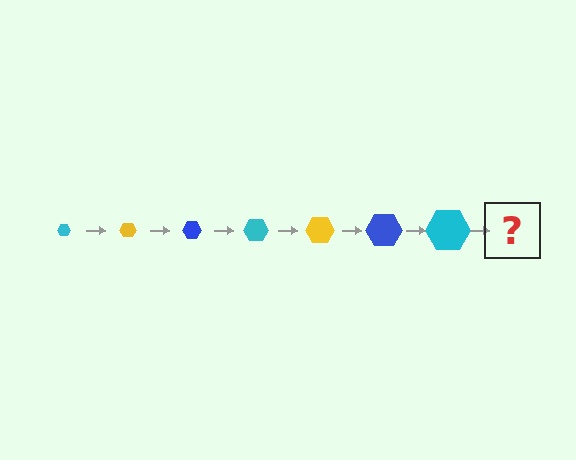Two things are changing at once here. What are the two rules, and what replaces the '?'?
The two rules are that the hexagon grows larger each step and the color cycles through cyan, yellow, and blue. The '?' should be a yellow hexagon, larger than the previous one.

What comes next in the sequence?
The next element should be a yellow hexagon, larger than the previous one.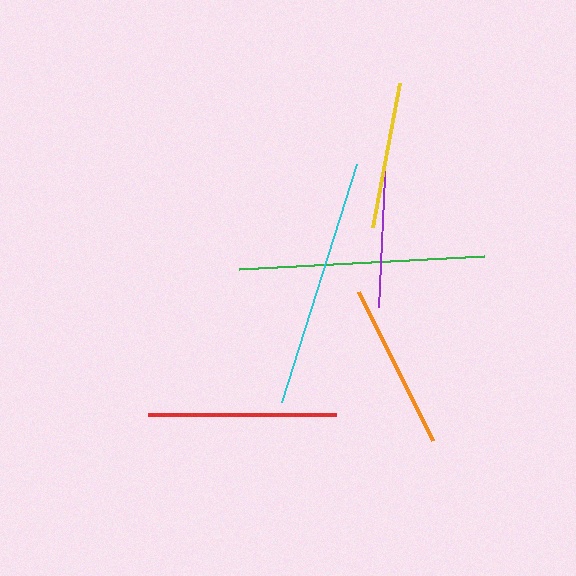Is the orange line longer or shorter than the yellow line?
The orange line is longer than the yellow line.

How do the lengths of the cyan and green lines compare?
The cyan and green lines are approximately the same length.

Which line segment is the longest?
The cyan line is the longest at approximately 249 pixels.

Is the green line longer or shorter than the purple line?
The green line is longer than the purple line.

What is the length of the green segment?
The green segment is approximately 245 pixels long.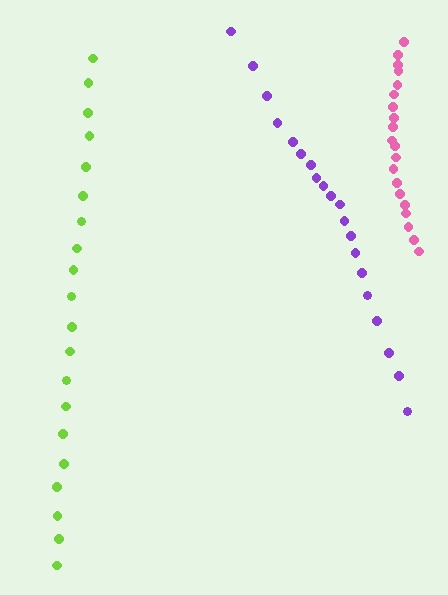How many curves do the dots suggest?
There are 3 distinct paths.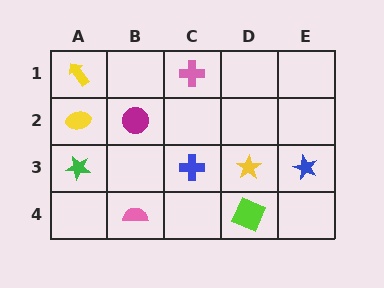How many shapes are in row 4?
2 shapes.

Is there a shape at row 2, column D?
No, that cell is empty.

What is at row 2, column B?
A magenta circle.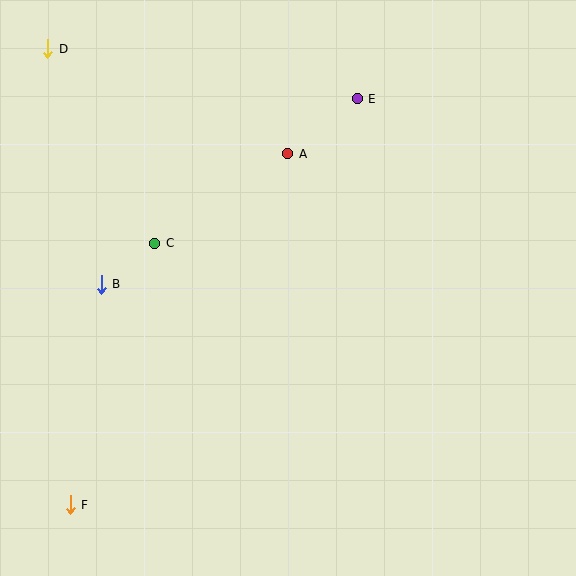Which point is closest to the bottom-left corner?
Point F is closest to the bottom-left corner.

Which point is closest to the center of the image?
Point A at (288, 154) is closest to the center.